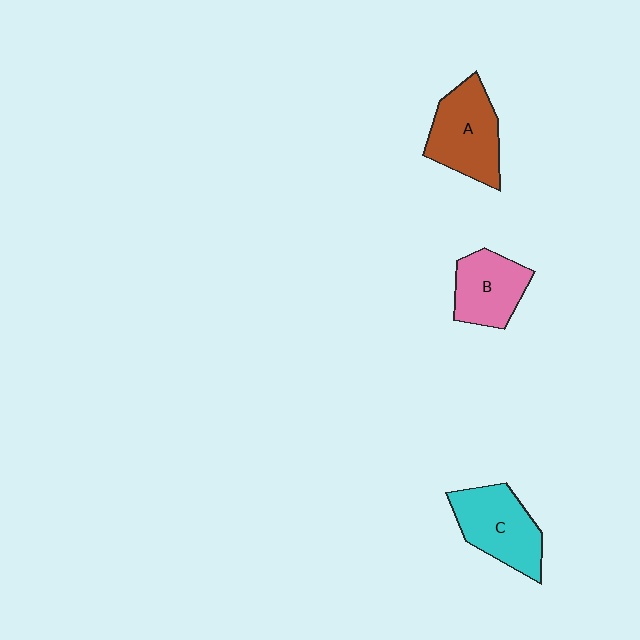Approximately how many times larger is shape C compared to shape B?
Approximately 1.2 times.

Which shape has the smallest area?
Shape B (pink).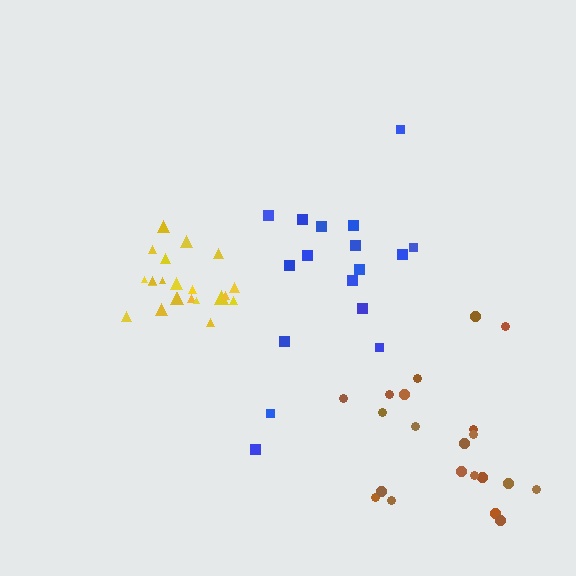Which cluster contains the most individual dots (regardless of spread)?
Yellow (22).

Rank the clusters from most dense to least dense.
yellow, brown, blue.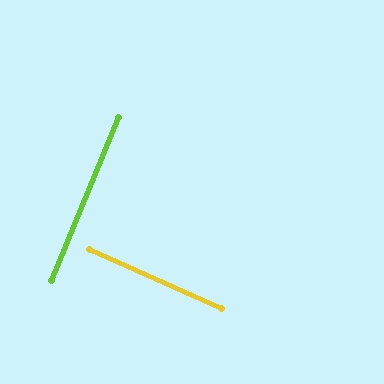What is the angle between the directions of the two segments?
Approximately 88 degrees.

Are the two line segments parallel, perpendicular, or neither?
Perpendicular — they meet at approximately 88°.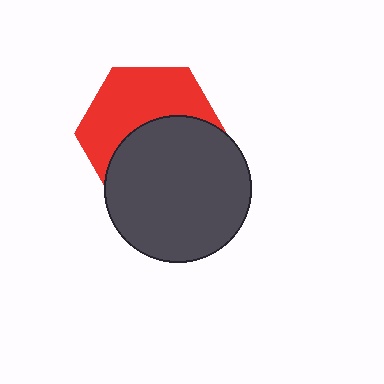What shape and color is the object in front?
The object in front is a dark gray circle.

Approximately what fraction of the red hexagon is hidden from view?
Roughly 50% of the red hexagon is hidden behind the dark gray circle.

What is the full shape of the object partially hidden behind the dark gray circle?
The partially hidden object is a red hexagon.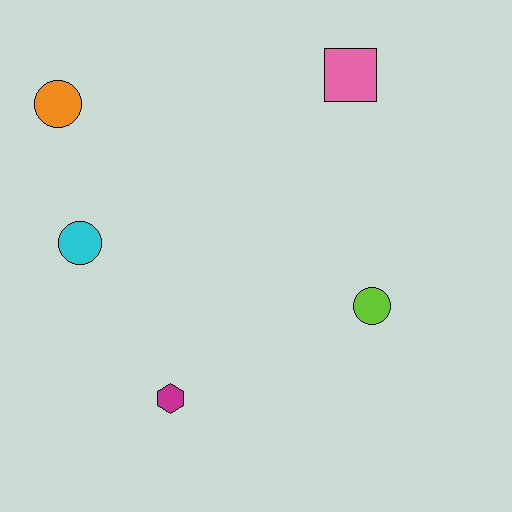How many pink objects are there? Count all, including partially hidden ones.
There is 1 pink object.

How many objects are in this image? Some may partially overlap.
There are 5 objects.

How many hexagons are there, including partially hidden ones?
There is 1 hexagon.